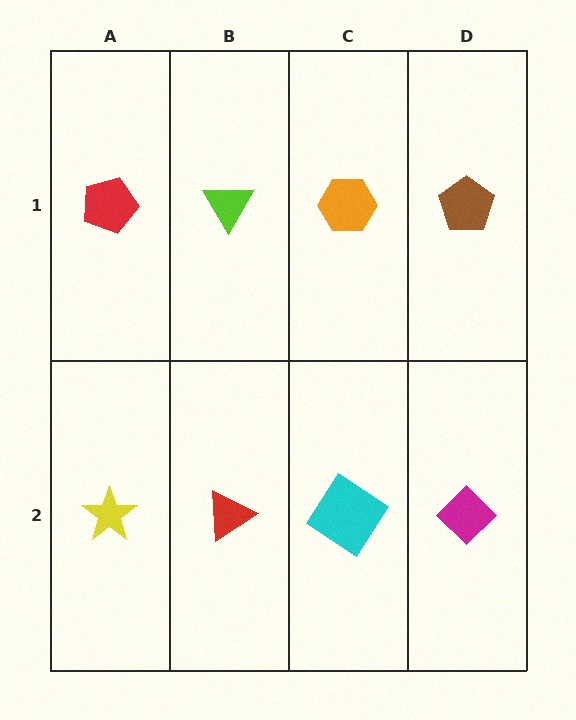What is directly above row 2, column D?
A brown pentagon.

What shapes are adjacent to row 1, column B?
A red triangle (row 2, column B), a red pentagon (row 1, column A), an orange hexagon (row 1, column C).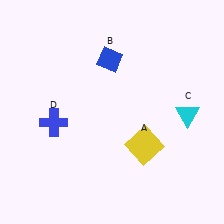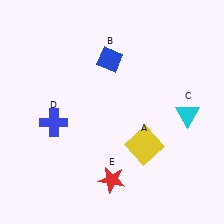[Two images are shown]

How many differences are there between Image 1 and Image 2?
There is 1 difference between the two images.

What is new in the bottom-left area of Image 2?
A red star (E) was added in the bottom-left area of Image 2.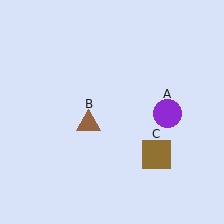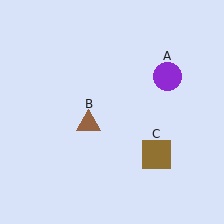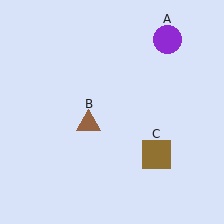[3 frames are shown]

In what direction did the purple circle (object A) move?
The purple circle (object A) moved up.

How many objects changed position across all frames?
1 object changed position: purple circle (object A).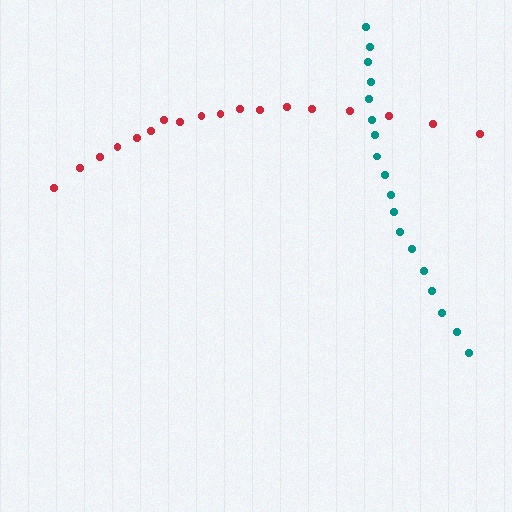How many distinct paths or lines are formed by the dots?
There are 2 distinct paths.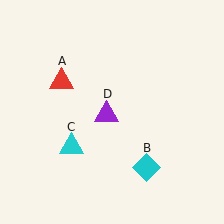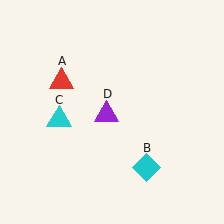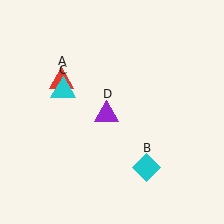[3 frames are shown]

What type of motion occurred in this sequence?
The cyan triangle (object C) rotated clockwise around the center of the scene.